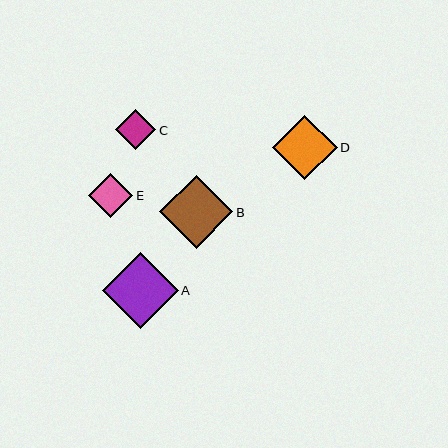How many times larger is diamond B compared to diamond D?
Diamond B is approximately 1.1 times the size of diamond D.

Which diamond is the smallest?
Diamond C is the smallest with a size of approximately 40 pixels.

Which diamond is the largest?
Diamond A is the largest with a size of approximately 75 pixels.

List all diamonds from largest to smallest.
From largest to smallest: A, B, D, E, C.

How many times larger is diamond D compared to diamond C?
Diamond D is approximately 1.6 times the size of diamond C.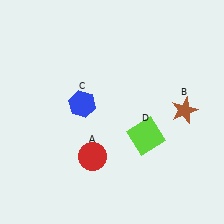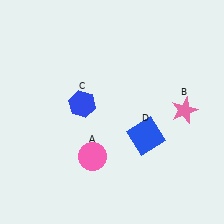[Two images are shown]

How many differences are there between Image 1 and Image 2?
There are 3 differences between the two images.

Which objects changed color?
A changed from red to pink. B changed from brown to pink. D changed from lime to blue.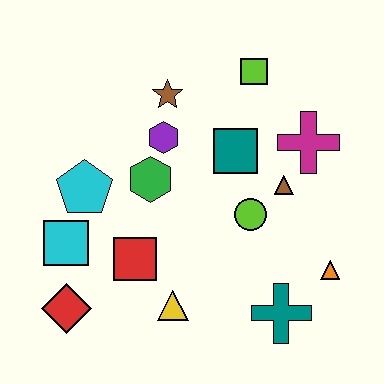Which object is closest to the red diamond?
The cyan square is closest to the red diamond.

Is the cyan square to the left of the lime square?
Yes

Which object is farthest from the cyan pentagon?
The orange triangle is farthest from the cyan pentagon.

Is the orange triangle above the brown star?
No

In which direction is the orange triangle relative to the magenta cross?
The orange triangle is below the magenta cross.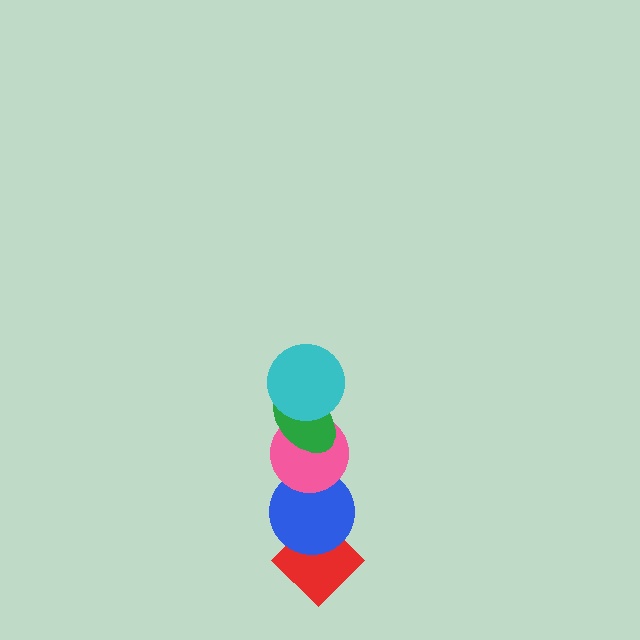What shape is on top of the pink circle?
The green ellipse is on top of the pink circle.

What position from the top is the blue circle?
The blue circle is 4th from the top.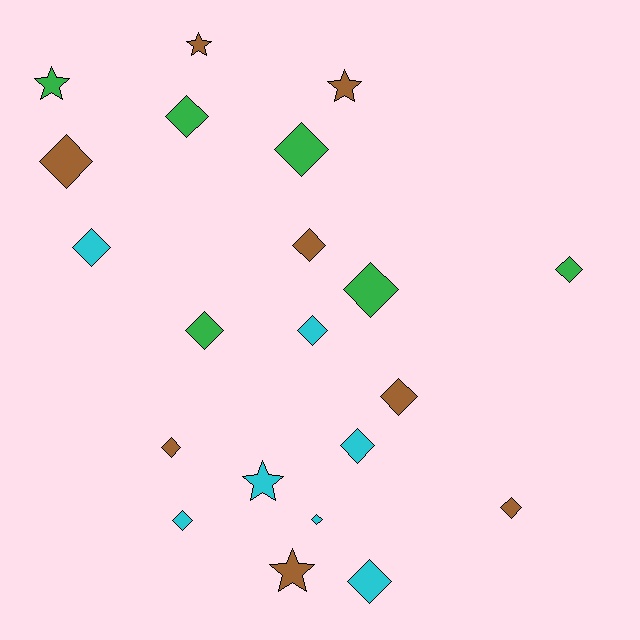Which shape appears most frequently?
Diamond, with 16 objects.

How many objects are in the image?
There are 21 objects.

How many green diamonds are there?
There are 5 green diamonds.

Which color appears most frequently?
Brown, with 8 objects.